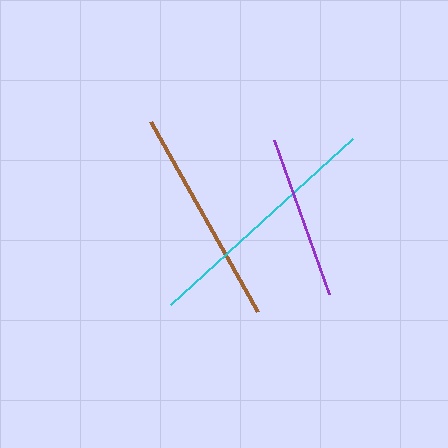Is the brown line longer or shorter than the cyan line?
The cyan line is longer than the brown line.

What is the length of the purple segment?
The purple segment is approximately 164 pixels long.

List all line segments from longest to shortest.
From longest to shortest: cyan, brown, purple.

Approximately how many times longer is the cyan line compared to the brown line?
The cyan line is approximately 1.1 times the length of the brown line.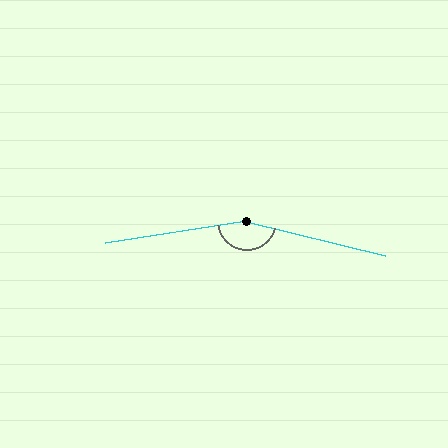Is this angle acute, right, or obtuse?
It is obtuse.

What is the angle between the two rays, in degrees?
Approximately 157 degrees.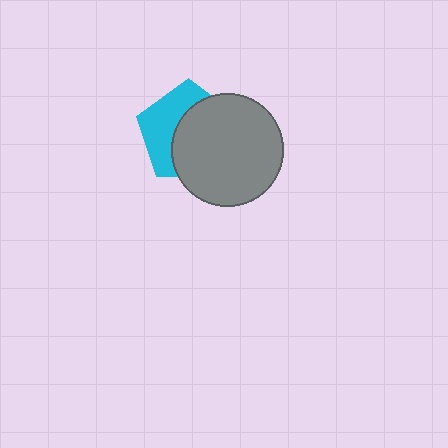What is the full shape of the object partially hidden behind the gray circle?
The partially hidden object is a cyan pentagon.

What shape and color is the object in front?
The object in front is a gray circle.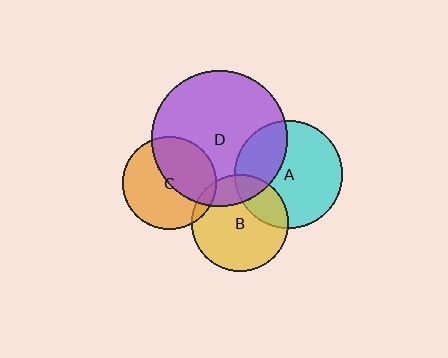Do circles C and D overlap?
Yes.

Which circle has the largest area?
Circle D (purple).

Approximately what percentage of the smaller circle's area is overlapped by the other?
Approximately 45%.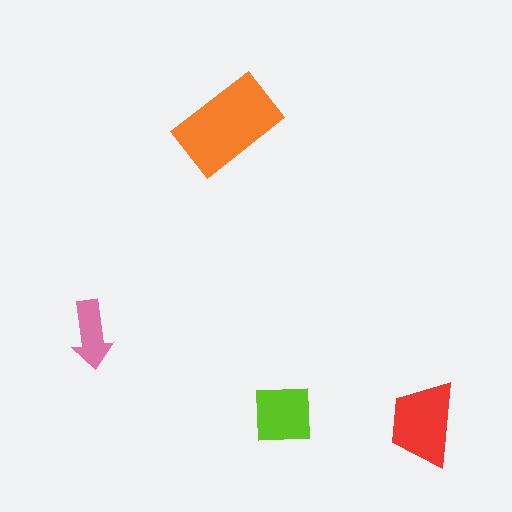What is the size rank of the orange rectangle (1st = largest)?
1st.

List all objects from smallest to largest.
The pink arrow, the lime square, the red trapezoid, the orange rectangle.